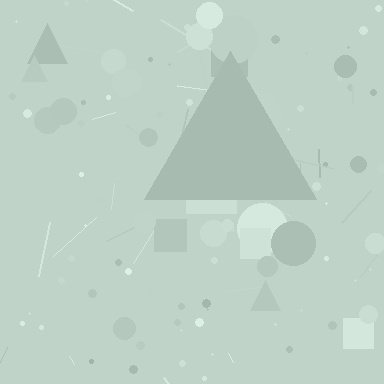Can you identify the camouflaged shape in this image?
The camouflaged shape is a triangle.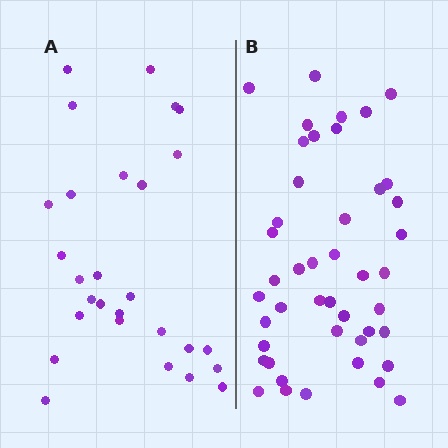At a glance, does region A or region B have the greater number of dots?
Region B (the right region) has more dots.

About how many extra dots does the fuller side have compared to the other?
Region B has approximately 15 more dots than region A.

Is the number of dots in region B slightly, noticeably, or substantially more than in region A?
Region B has substantially more. The ratio is roughly 1.6 to 1.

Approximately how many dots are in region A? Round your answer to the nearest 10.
About 30 dots. (The exact count is 28, which rounds to 30.)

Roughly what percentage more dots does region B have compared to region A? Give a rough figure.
About 60% more.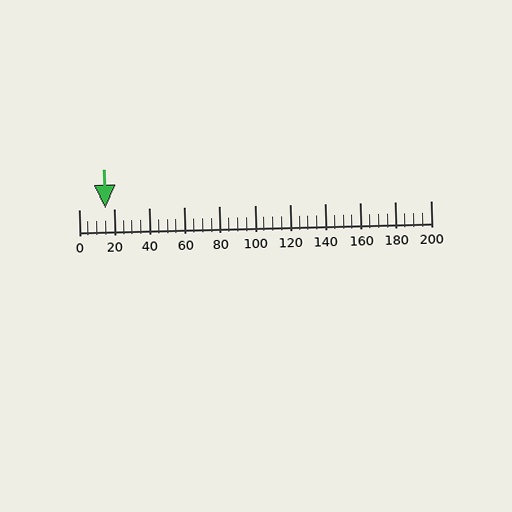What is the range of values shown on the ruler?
The ruler shows values from 0 to 200.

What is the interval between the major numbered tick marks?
The major tick marks are spaced 20 units apart.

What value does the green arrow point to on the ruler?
The green arrow points to approximately 15.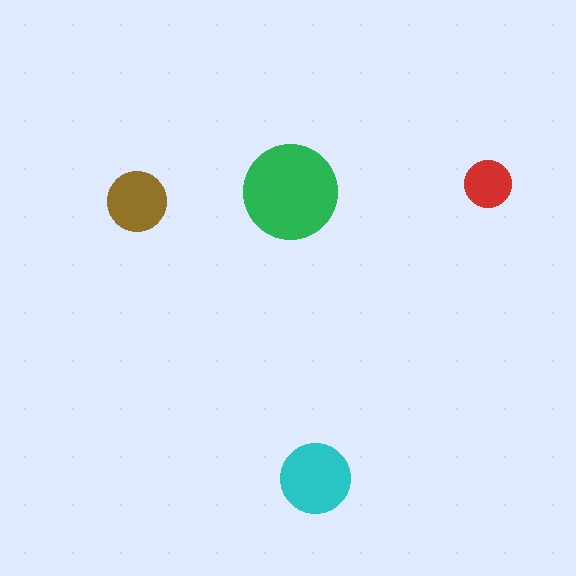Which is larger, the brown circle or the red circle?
The brown one.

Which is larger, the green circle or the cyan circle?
The green one.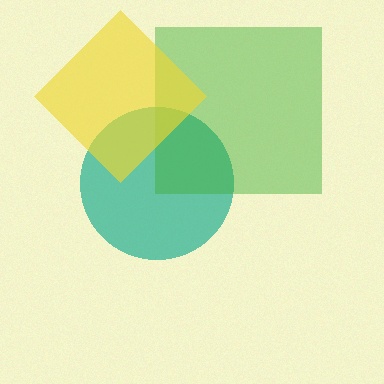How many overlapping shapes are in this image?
There are 3 overlapping shapes in the image.